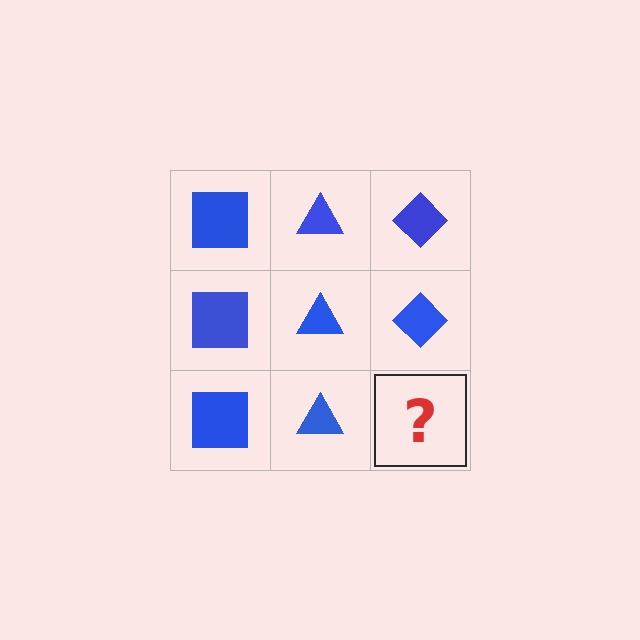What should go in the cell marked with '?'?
The missing cell should contain a blue diamond.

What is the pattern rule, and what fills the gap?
The rule is that each column has a consistent shape. The gap should be filled with a blue diamond.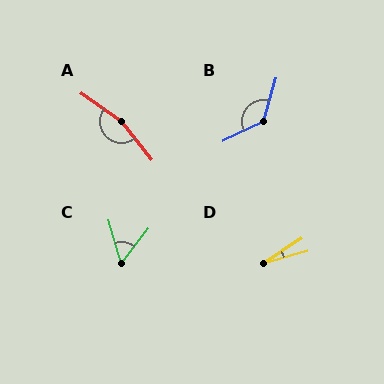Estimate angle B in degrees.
Approximately 132 degrees.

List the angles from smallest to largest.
D (17°), C (54°), B (132°), A (164°).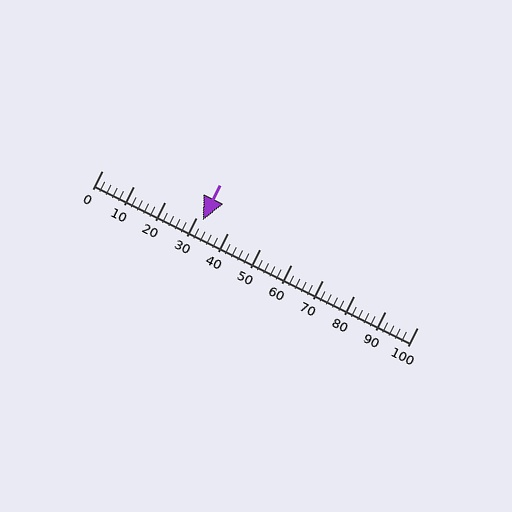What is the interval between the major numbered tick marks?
The major tick marks are spaced 10 units apart.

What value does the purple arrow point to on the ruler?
The purple arrow points to approximately 32.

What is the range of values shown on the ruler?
The ruler shows values from 0 to 100.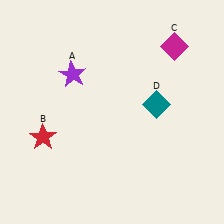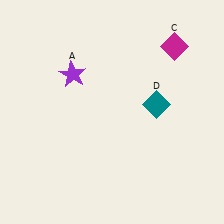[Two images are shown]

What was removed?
The red star (B) was removed in Image 2.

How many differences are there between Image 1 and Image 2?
There is 1 difference between the two images.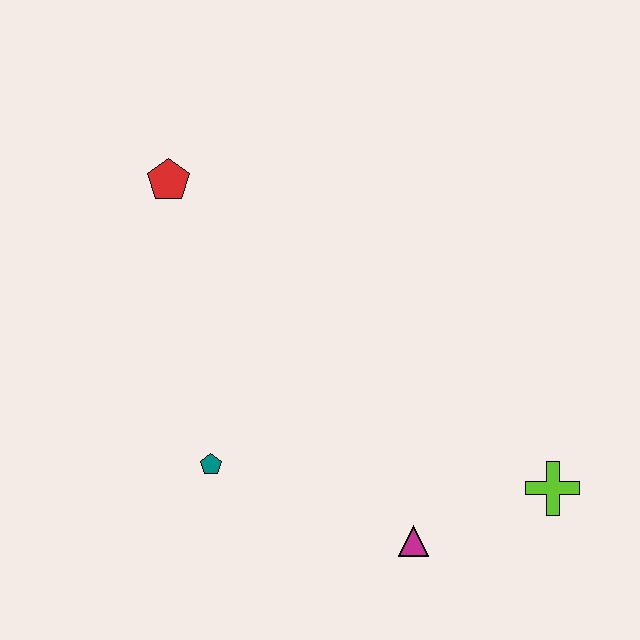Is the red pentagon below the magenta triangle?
No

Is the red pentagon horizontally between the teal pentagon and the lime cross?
No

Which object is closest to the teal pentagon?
The magenta triangle is closest to the teal pentagon.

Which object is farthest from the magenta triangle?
The red pentagon is farthest from the magenta triangle.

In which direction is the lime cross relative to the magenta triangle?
The lime cross is to the right of the magenta triangle.